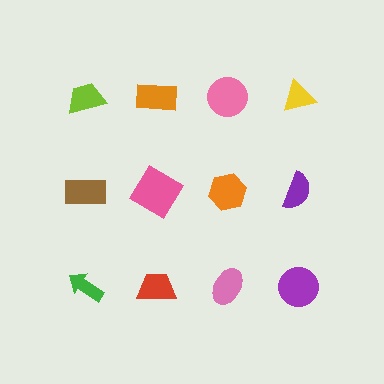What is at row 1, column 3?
A pink circle.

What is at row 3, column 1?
A green arrow.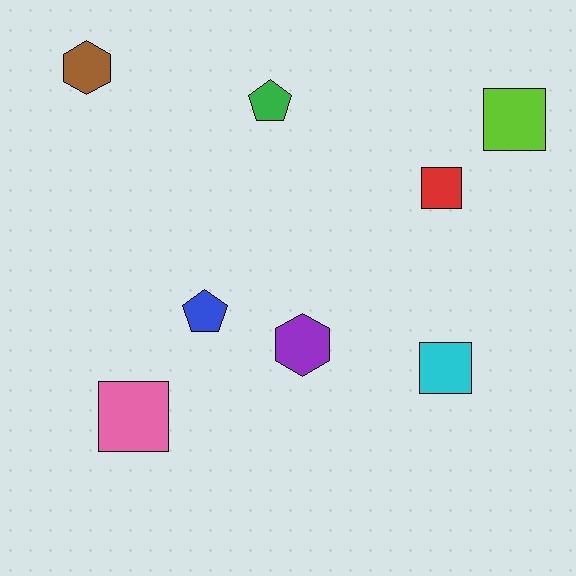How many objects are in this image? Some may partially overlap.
There are 8 objects.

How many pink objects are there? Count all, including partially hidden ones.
There is 1 pink object.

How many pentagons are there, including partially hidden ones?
There are 2 pentagons.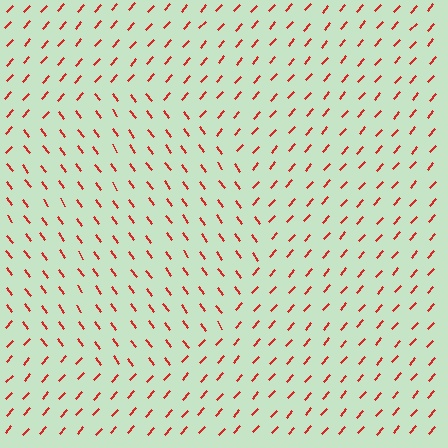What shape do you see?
I see a circle.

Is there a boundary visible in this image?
Yes, there is a texture boundary formed by a change in line orientation.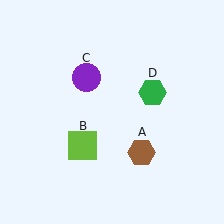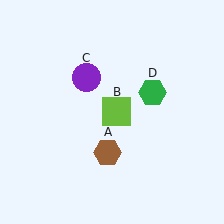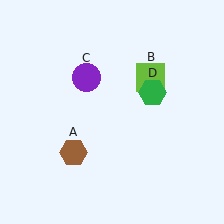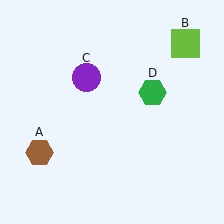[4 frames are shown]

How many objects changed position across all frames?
2 objects changed position: brown hexagon (object A), lime square (object B).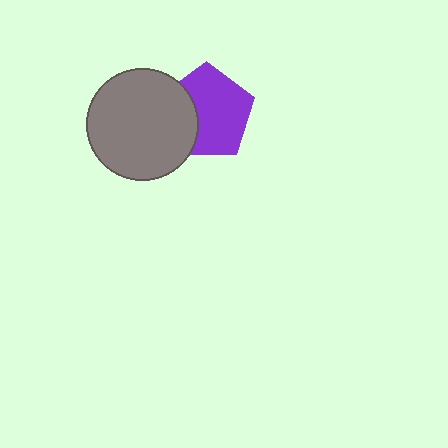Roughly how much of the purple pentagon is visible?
Most of it is visible (roughly 68%).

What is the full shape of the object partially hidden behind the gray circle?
The partially hidden object is a purple pentagon.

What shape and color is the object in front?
The object in front is a gray circle.